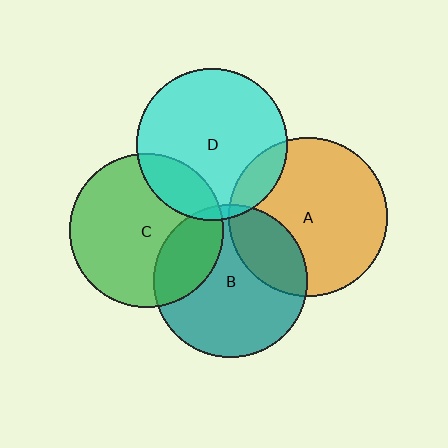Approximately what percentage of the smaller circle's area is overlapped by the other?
Approximately 25%.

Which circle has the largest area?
Circle A (orange).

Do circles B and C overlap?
Yes.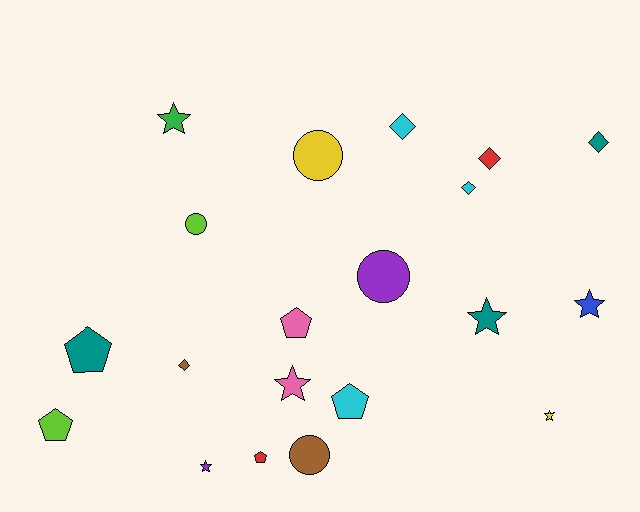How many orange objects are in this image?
There are no orange objects.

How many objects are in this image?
There are 20 objects.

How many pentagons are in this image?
There are 5 pentagons.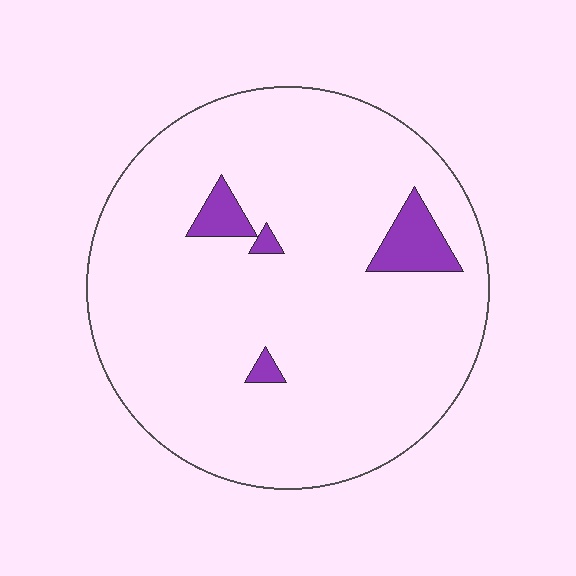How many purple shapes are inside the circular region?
4.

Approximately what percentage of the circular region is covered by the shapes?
Approximately 5%.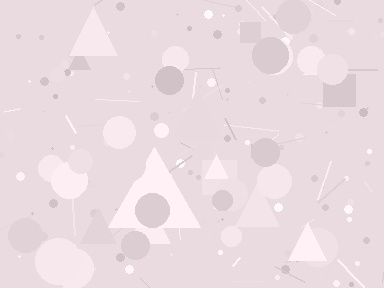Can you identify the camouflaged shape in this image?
The camouflaged shape is a triangle.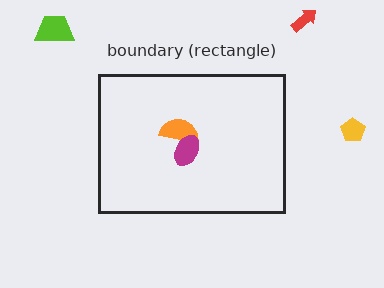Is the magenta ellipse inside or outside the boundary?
Inside.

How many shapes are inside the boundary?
2 inside, 3 outside.